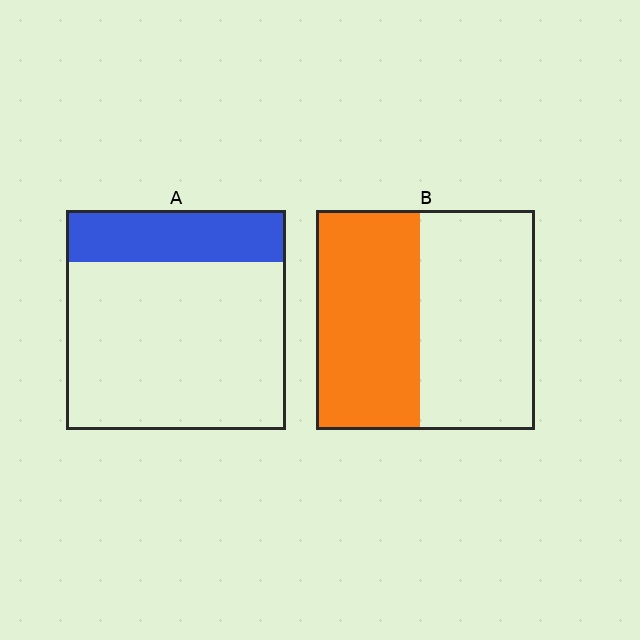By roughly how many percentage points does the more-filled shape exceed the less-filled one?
By roughly 25 percentage points (B over A).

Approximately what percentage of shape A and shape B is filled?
A is approximately 25% and B is approximately 45%.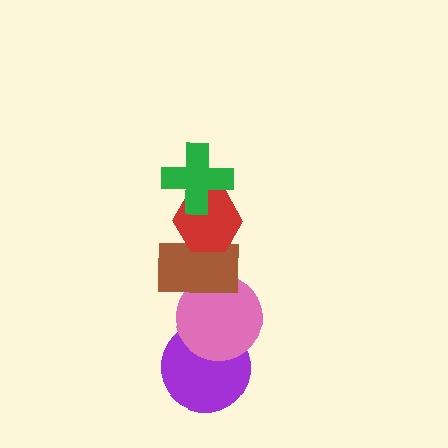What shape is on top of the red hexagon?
The green cross is on top of the red hexagon.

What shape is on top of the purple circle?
The pink circle is on top of the purple circle.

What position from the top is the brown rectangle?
The brown rectangle is 3rd from the top.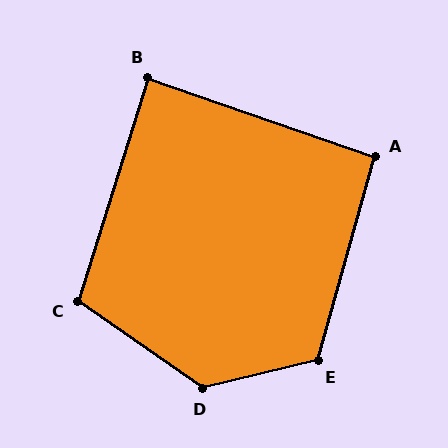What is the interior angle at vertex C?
Approximately 108 degrees (obtuse).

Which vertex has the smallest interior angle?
B, at approximately 88 degrees.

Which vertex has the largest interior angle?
D, at approximately 132 degrees.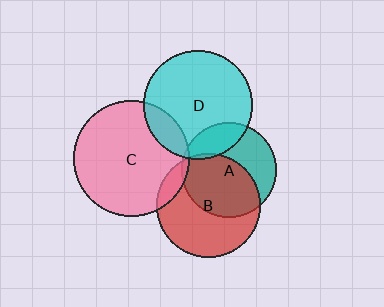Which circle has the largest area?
Circle C (pink).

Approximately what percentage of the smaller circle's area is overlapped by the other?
Approximately 15%.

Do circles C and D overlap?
Yes.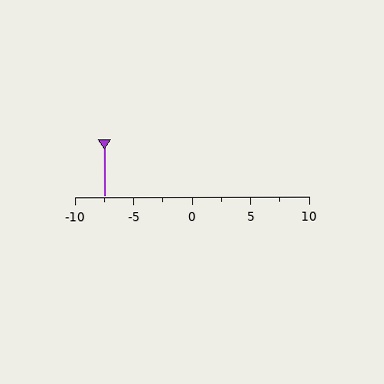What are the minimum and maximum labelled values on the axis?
The axis runs from -10 to 10.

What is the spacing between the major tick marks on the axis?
The major ticks are spaced 5 apart.